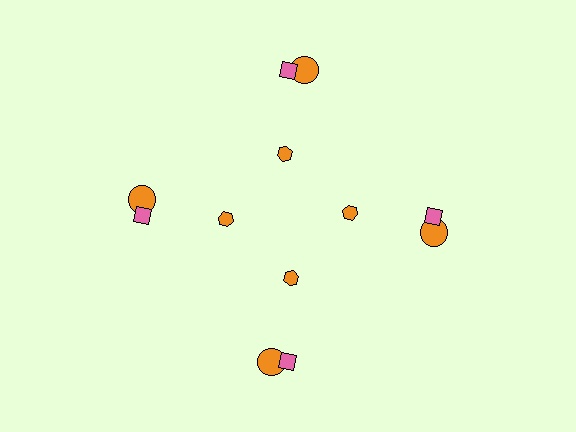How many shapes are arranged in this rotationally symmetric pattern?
There are 12 shapes, arranged in 4 groups of 3.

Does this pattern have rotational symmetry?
Yes, this pattern has 4-fold rotational symmetry. It looks the same after rotating 90 degrees around the center.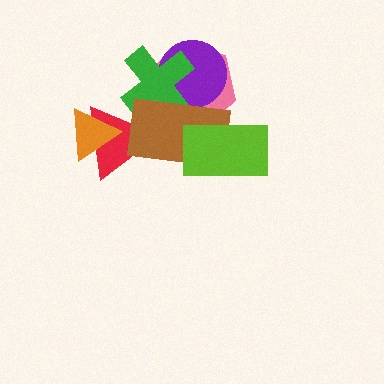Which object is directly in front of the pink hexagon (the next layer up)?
The purple circle is directly in front of the pink hexagon.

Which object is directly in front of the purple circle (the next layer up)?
The green cross is directly in front of the purple circle.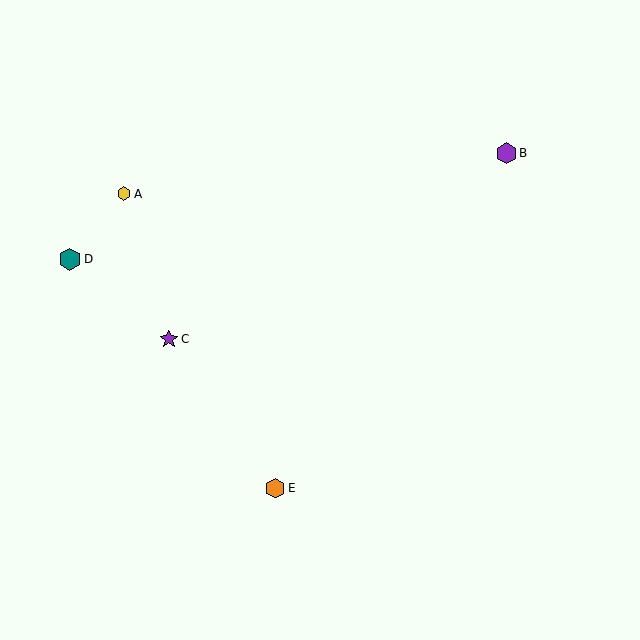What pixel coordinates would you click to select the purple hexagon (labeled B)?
Click at (506, 153) to select the purple hexagon B.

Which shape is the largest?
The teal hexagon (labeled D) is the largest.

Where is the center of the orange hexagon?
The center of the orange hexagon is at (275, 488).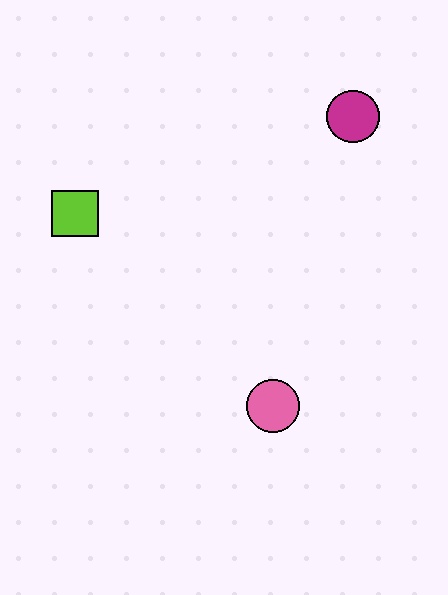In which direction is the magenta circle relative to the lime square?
The magenta circle is to the right of the lime square.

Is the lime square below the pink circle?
No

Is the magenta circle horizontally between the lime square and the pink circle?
No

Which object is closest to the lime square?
The pink circle is closest to the lime square.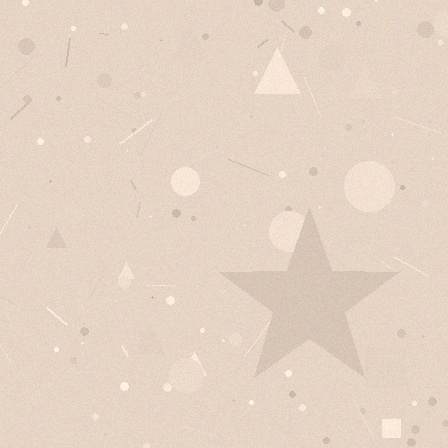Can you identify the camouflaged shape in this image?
The camouflaged shape is a star.